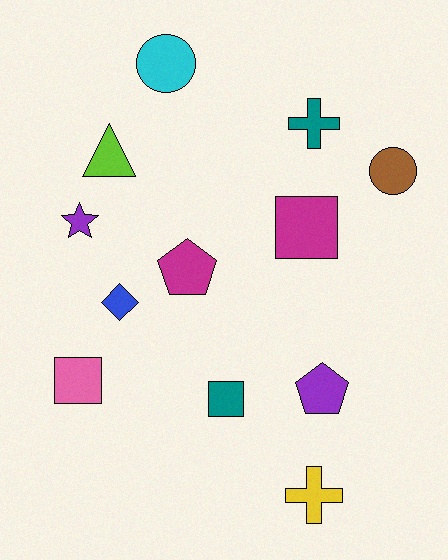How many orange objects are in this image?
There are no orange objects.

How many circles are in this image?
There are 2 circles.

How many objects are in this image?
There are 12 objects.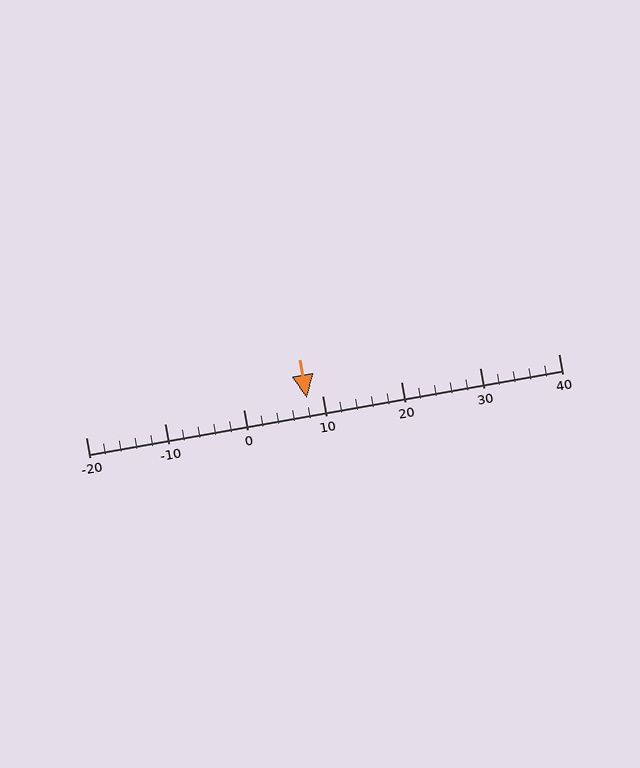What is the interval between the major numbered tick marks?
The major tick marks are spaced 10 units apart.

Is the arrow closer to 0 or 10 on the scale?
The arrow is closer to 10.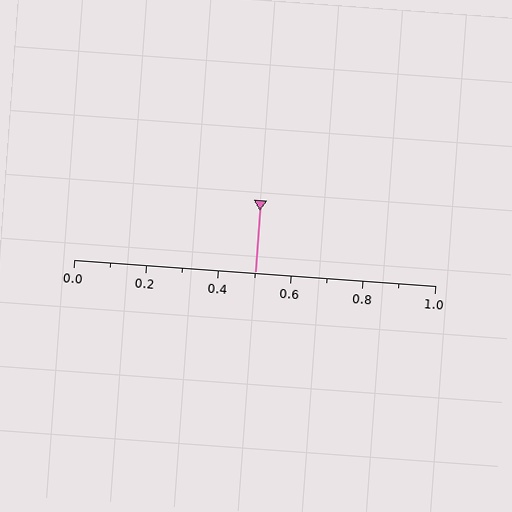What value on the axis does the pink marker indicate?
The marker indicates approximately 0.5.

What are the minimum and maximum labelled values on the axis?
The axis runs from 0.0 to 1.0.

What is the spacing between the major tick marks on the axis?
The major ticks are spaced 0.2 apart.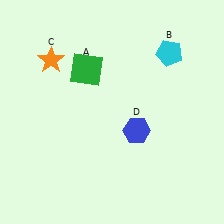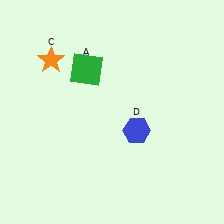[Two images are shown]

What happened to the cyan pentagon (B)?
The cyan pentagon (B) was removed in Image 2. It was in the top-right area of Image 1.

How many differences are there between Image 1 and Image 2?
There is 1 difference between the two images.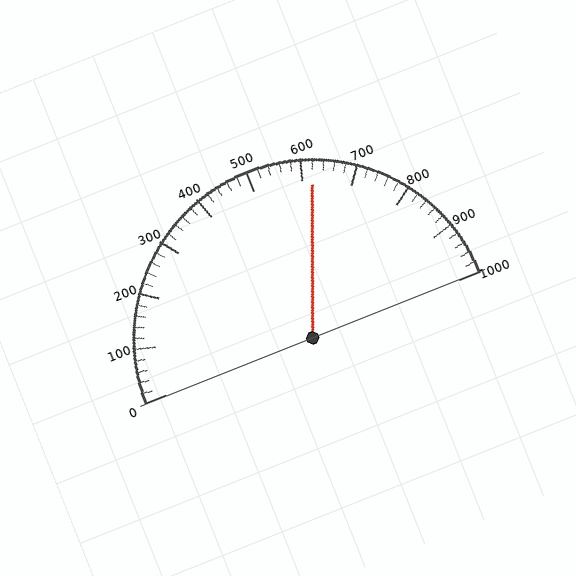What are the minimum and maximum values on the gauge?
The gauge ranges from 0 to 1000.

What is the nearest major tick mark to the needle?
The nearest major tick mark is 600.